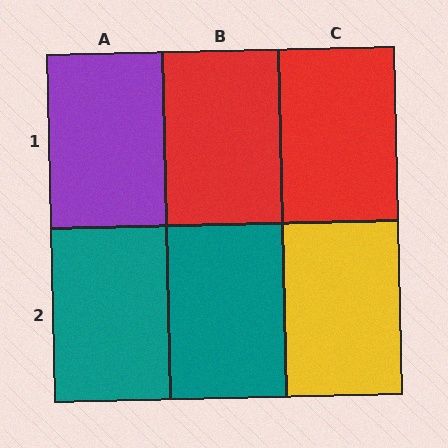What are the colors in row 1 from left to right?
Purple, red, red.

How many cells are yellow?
1 cell is yellow.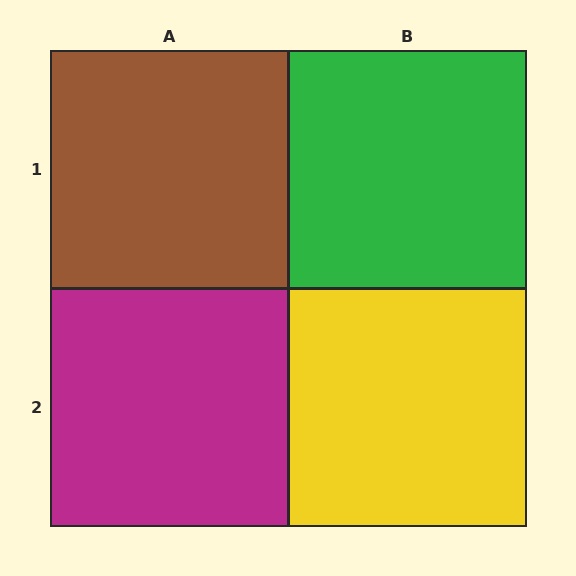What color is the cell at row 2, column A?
Magenta.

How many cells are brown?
1 cell is brown.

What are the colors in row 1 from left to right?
Brown, green.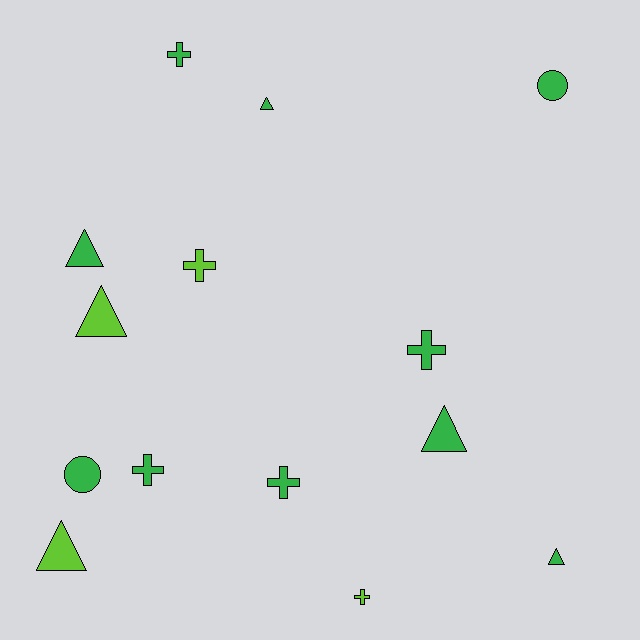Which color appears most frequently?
Green, with 10 objects.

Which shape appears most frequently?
Triangle, with 6 objects.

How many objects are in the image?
There are 14 objects.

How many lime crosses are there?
There are 2 lime crosses.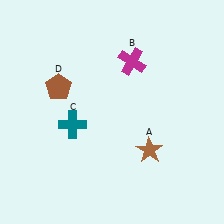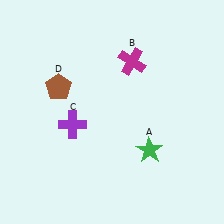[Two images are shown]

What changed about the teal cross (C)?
In Image 1, C is teal. In Image 2, it changed to purple.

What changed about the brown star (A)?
In Image 1, A is brown. In Image 2, it changed to green.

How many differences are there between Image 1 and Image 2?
There are 2 differences between the two images.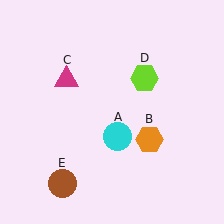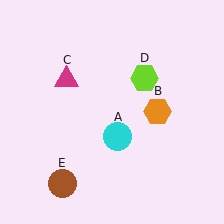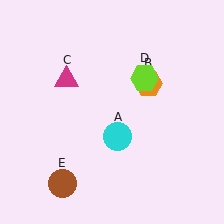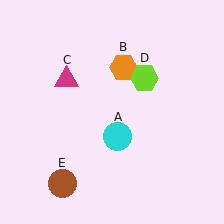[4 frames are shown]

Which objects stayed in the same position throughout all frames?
Cyan circle (object A) and magenta triangle (object C) and lime hexagon (object D) and brown circle (object E) remained stationary.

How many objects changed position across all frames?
1 object changed position: orange hexagon (object B).